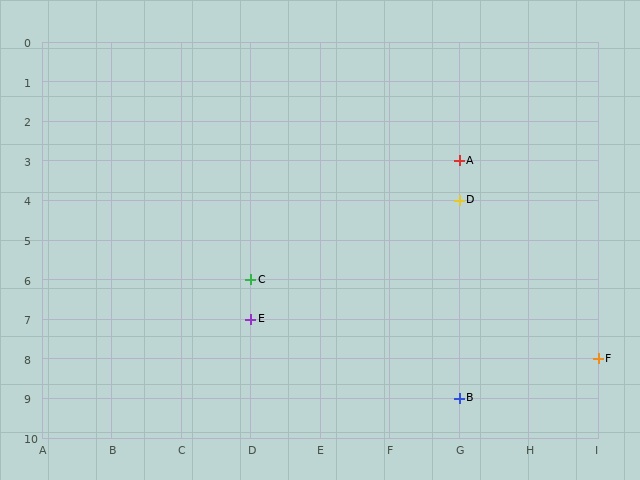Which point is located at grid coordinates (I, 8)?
Point F is at (I, 8).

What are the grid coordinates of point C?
Point C is at grid coordinates (D, 6).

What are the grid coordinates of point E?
Point E is at grid coordinates (D, 7).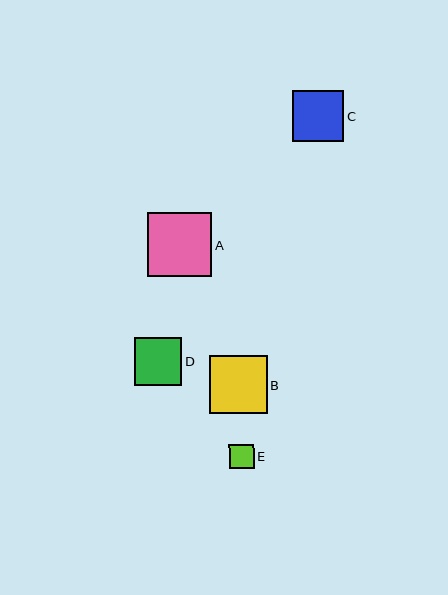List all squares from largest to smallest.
From largest to smallest: A, B, C, D, E.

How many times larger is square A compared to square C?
Square A is approximately 1.3 times the size of square C.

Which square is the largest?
Square A is the largest with a size of approximately 64 pixels.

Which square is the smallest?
Square E is the smallest with a size of approximately 25 pixels.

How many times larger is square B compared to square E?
Square B is approximately 2.4 times the size of square E.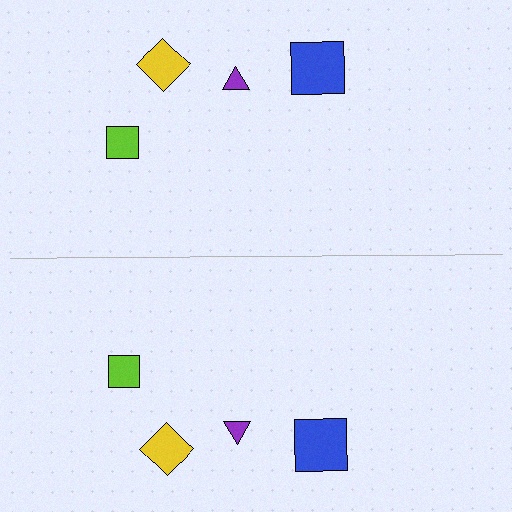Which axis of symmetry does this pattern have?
The pattern has a horizontal axis of symmetry running through the center of the image.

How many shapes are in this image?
There are 8 shapes in this image.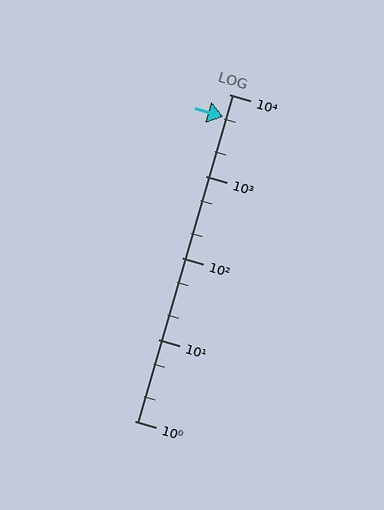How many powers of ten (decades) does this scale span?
The scale spans 4 decades, from 1 to 10000.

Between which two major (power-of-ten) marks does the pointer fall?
The pointer is between 1000 and 10000.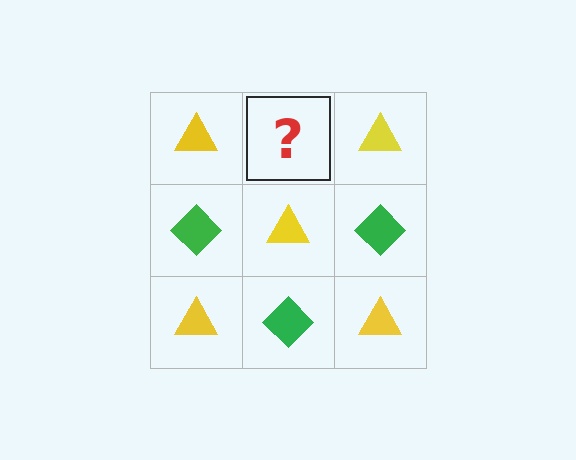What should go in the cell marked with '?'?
The missing cell should contain a green diamond.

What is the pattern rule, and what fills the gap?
The rule is that it alternates yellow triangle and green diamond in a checkerboard pattern. The gap should be filled with a green diamond.